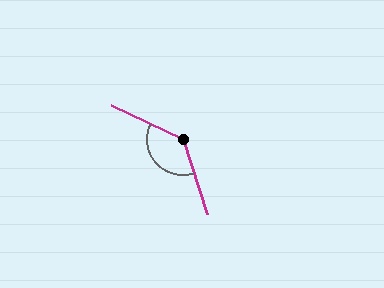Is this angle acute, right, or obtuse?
It is obtuse.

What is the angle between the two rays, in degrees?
Approximately 133 degrees.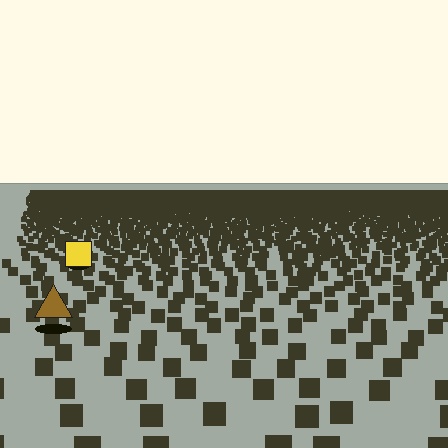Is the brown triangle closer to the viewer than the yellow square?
Yes. The brown triangle is closer — you can tell from the texture gradient: the ground texture is coarser near it.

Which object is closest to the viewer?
The brown triangle is closest. The texture marks near it are larger and more spread out.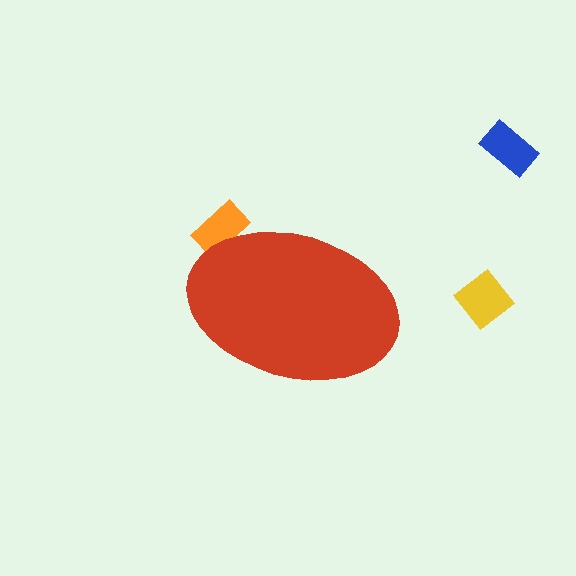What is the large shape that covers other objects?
A red ellipse.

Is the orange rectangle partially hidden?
Yes, the orange rectangle is partially hidden behind the red ellipse.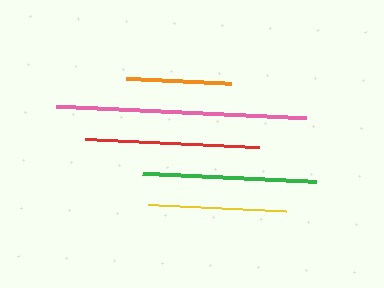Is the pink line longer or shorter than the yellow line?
The pink line is longer than the yellow line.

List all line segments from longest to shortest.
From longest to shortest: pink, red, green, yellow, orange.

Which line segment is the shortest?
The orange line is the shortest at approximately 105 pixels.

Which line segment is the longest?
The pink line is the longest at approximately 251 pixels.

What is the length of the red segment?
The red segment is approximately 175 pixels long.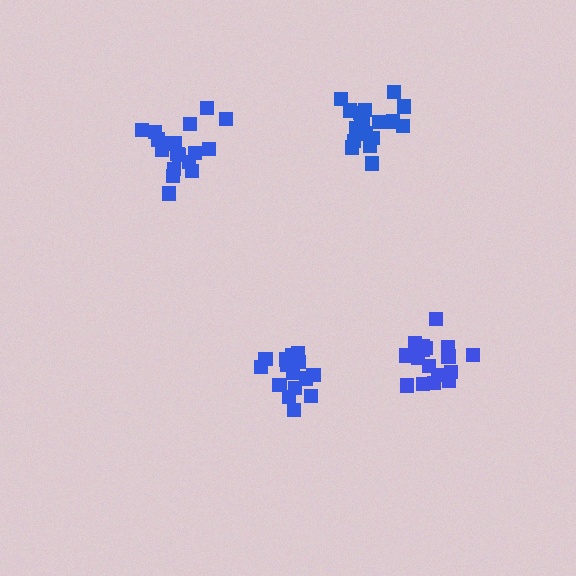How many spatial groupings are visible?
There are 4 spatial groupings.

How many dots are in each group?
Group 1: 16 dots, Group 2: 19 dots, Group 3: 18 dots, Group 4: 18 dots (71 total).